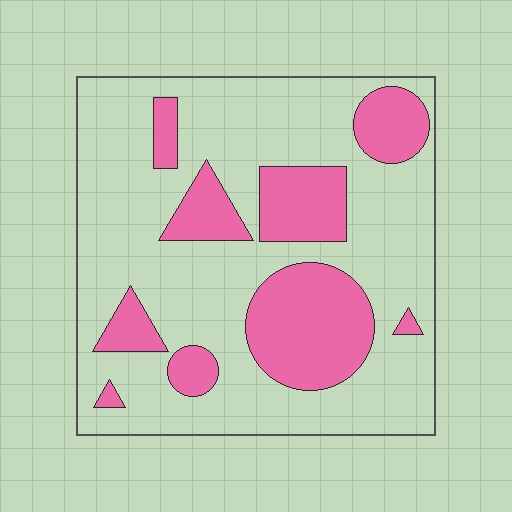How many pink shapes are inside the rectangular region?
9.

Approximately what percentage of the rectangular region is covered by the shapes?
Approximately 30%.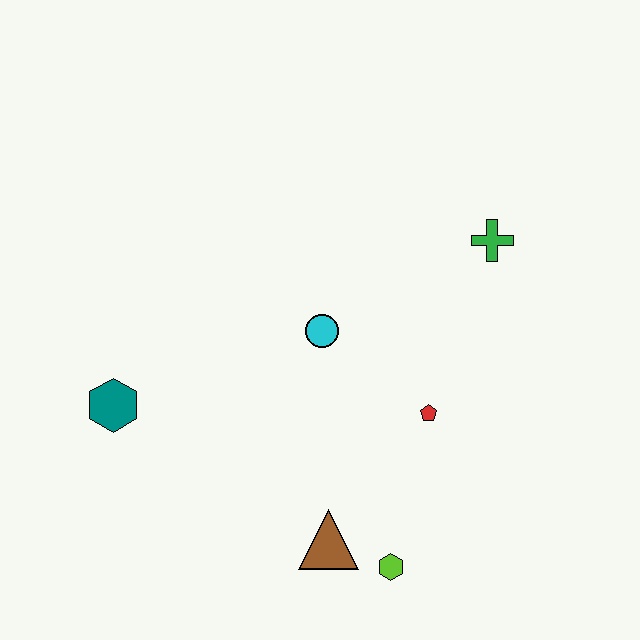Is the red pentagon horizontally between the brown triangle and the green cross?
Yes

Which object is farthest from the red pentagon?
The teal hexagon is farthest from the red pentagon.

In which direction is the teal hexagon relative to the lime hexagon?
The teal hexagon is to the left of the lime hexagon.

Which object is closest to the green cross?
The red pentagon is closest to the green cross.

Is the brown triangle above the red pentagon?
No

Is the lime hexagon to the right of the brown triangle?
Yes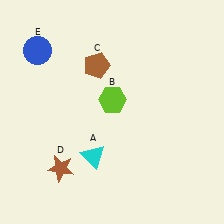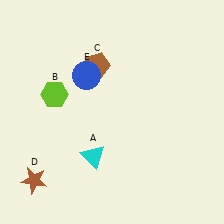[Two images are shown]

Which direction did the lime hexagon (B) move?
The lime hexagon (B) moved left.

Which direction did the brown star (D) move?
The brown star (D) moved left.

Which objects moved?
The objects that moved are: the lime hexagon (B), the brown star (D), the blue circle (E).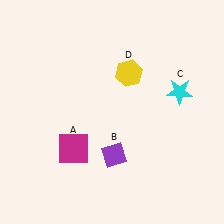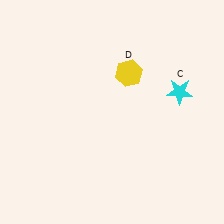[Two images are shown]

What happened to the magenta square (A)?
The magenta square (A) was removed in Image 2. It was in the bottom-left area of Image 1.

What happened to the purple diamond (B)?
The purple diamond (B) was removed in Image 2. It was in the bottom-right area of Image 1.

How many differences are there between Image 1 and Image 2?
There are 2 differences between the two images.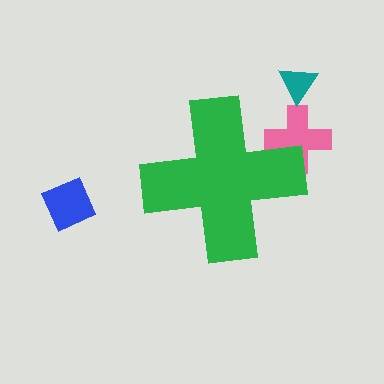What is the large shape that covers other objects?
A green cross.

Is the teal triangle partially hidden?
No, the teal triangle is fully visible.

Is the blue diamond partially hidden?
No, the blue diamond is fully visible.